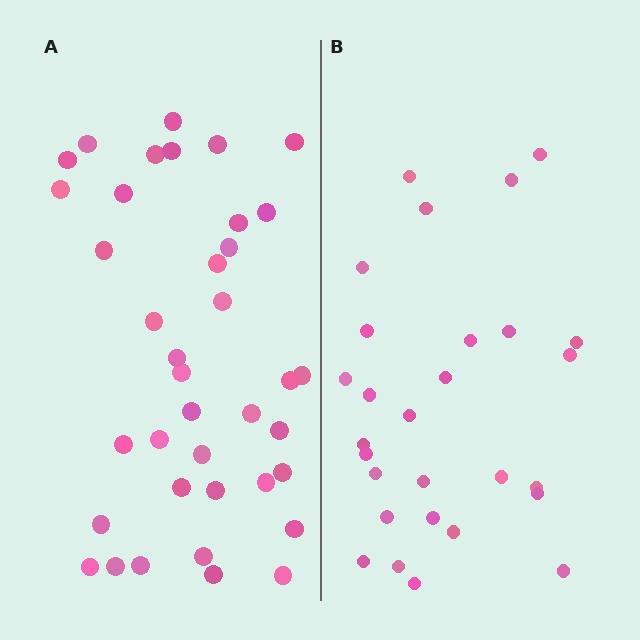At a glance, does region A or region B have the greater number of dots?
Region A (the left region) has more dots.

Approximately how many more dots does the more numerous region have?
Region A has roughly 10 or so more dots than region B.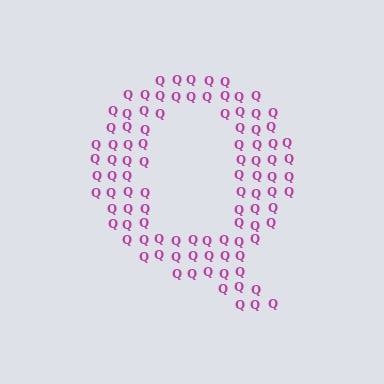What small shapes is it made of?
It is made of small letter Q's.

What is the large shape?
The large shape is the letter Q.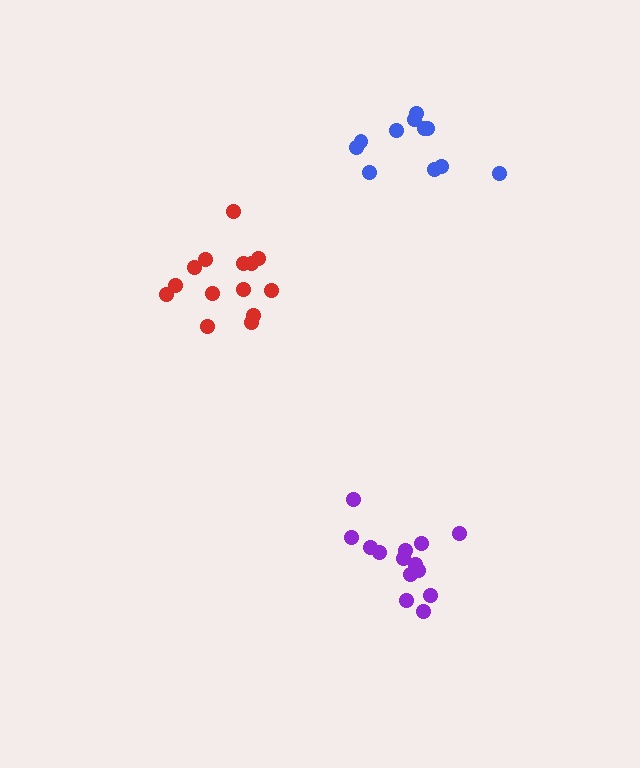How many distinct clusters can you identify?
There are 3 distinct clusters.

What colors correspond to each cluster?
The clusters are colored: red, purple, blue.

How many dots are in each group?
Group 1: 14 dots, Group 2: 14 dots, Group 3: 11 dots (39 total).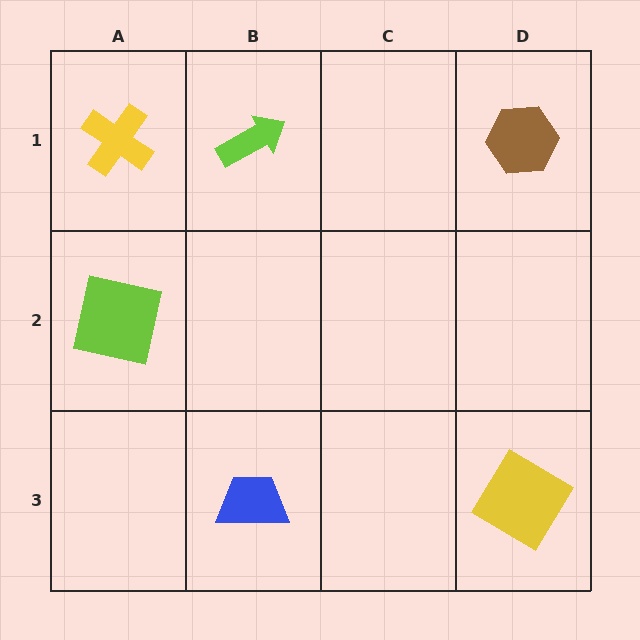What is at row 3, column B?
A blue trapezoid.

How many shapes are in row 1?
3 shapes.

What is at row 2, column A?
A lime square.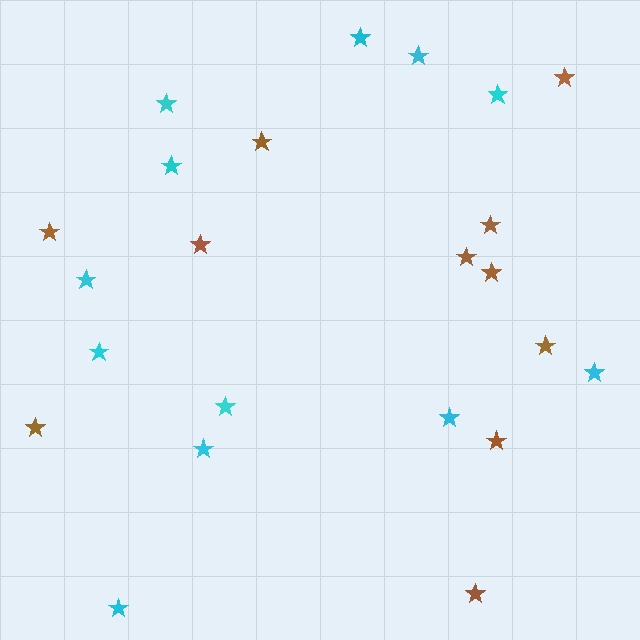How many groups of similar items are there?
There are 2 groups: one group of cyan stars (12) and one group of brown stars (11).